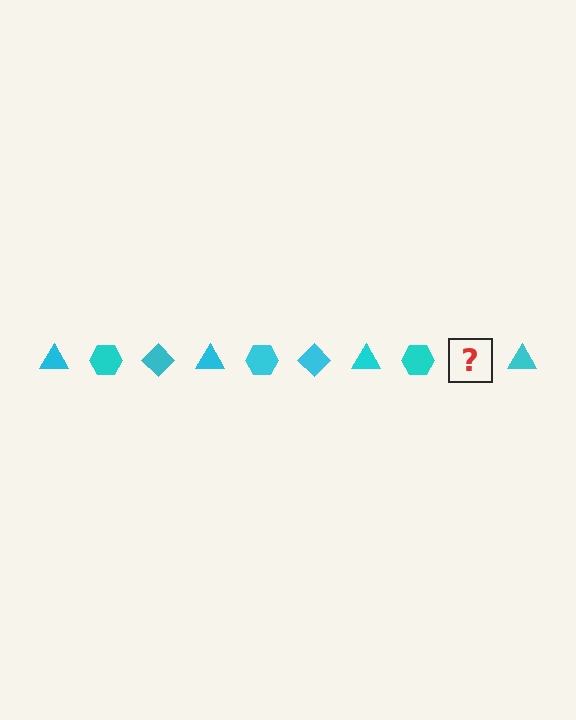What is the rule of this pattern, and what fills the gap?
The rule is that the pattern cycles through triangle, hexagon, diamond shapes in cyan. The gap should be filled with a cyan diamond.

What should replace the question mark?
The question mark should be replaced with a cyan diamond.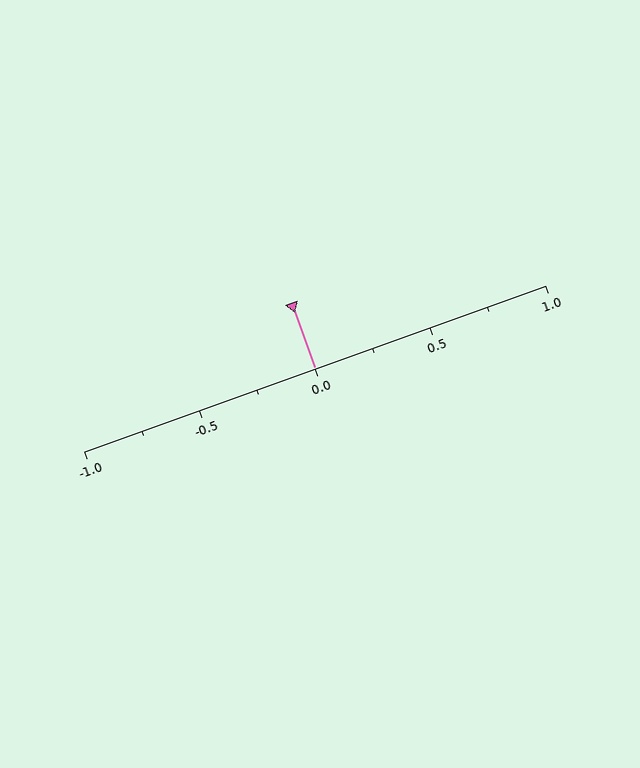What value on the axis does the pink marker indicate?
The marker indicates approximately 0.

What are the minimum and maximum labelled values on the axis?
The axis runs from -1.0 to 1.0.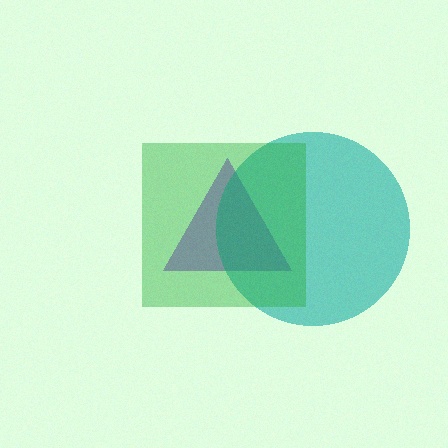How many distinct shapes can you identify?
There are 3 distinct shapes: a purple triangle, a teal circle, a green square.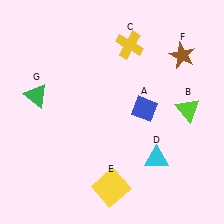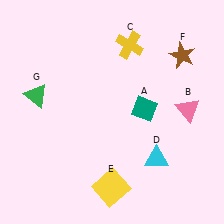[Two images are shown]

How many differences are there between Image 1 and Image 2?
There are 2 differences between the two images.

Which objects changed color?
A changed from blue to teal. B changed from lime to pink.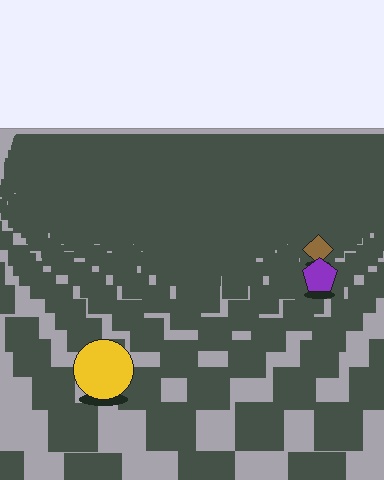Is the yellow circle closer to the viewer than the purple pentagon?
Yes. The yellow circle is closer — you can tell from the texture gradient: the ground texture is coarser near it.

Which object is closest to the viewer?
The yellow circle is closest. The texture marks near it are larger and more spread out.